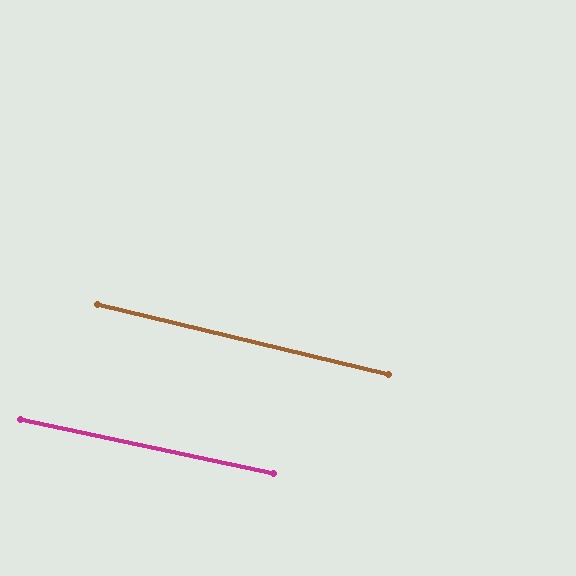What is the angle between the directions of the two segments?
Approximately 1 degree.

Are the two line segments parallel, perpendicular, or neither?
Parallel — their directions differ by only 1.3°.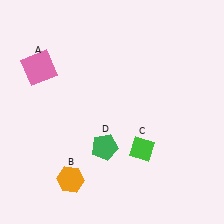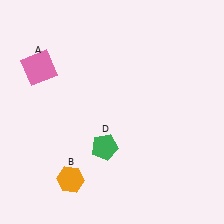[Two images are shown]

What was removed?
The green diamond (C) was removed in Image 2.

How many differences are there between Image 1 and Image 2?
There is 1 difference between the two images.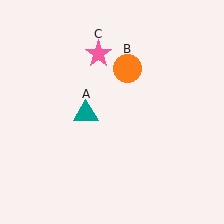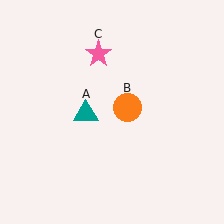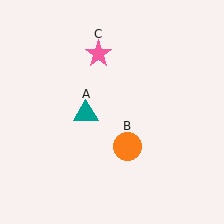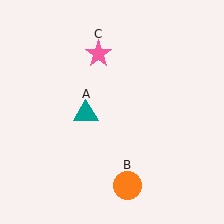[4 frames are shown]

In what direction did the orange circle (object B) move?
The orange circle (object B) moved down.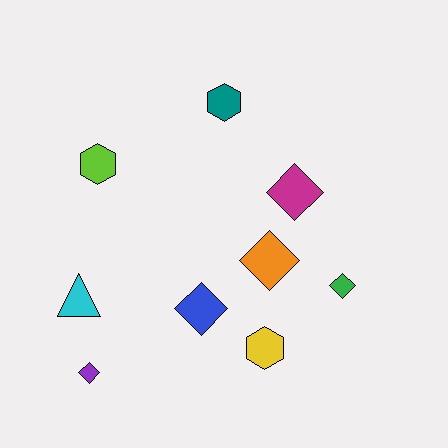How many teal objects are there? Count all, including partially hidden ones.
There is 1 teal object.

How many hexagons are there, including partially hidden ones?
There are 3 hexagons.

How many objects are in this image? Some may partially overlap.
There are 9 objects.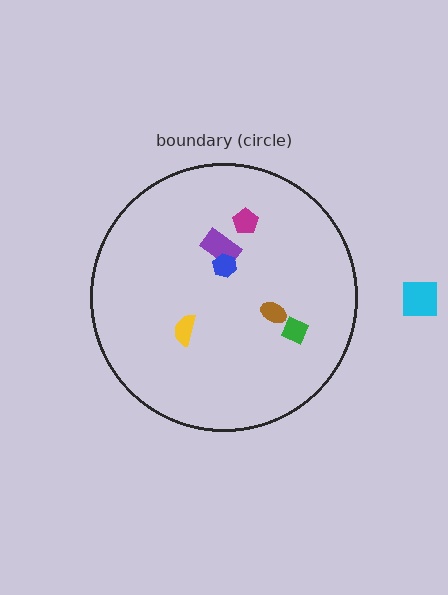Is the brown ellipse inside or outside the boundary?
Inside.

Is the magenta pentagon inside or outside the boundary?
Inside.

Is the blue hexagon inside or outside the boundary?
Inside.